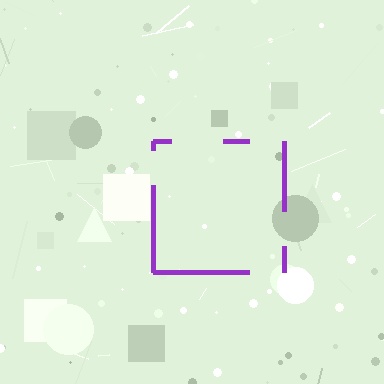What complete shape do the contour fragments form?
The contour fragments form a square.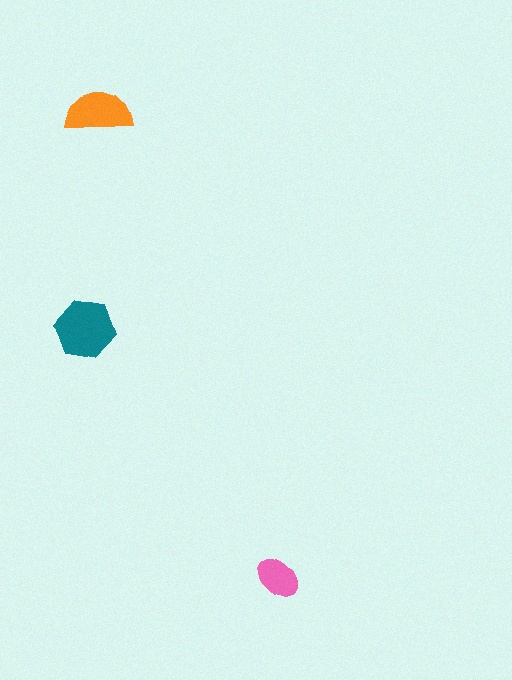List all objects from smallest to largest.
The pink ellipse, the orange semicircle, the teal hexagon.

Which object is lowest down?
The pink ellipse is bottommost.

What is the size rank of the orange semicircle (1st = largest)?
2nd.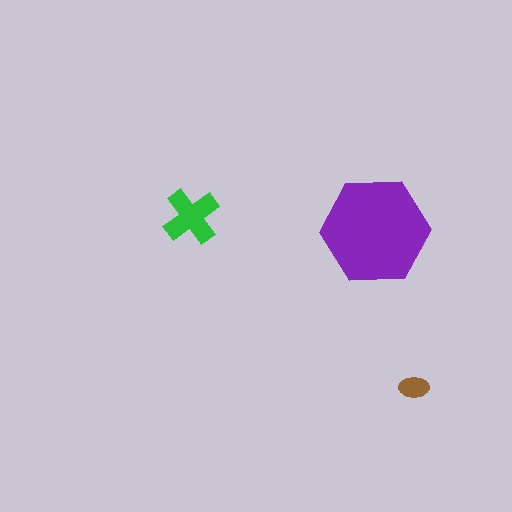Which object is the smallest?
The brown ellipse.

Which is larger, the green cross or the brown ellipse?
The green cross.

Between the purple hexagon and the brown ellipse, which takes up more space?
The purple hexagon.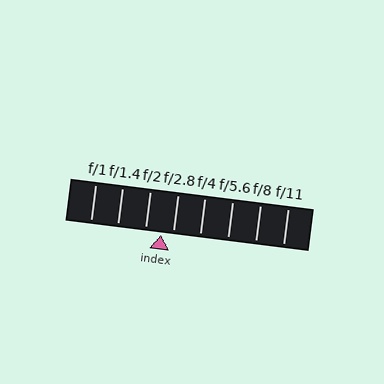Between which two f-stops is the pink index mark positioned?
The index mark is between f/2 and f/2.8.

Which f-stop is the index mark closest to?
The index mark is closest to f/2.8.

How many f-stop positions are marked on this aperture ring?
There are 8 f-stop positions marked.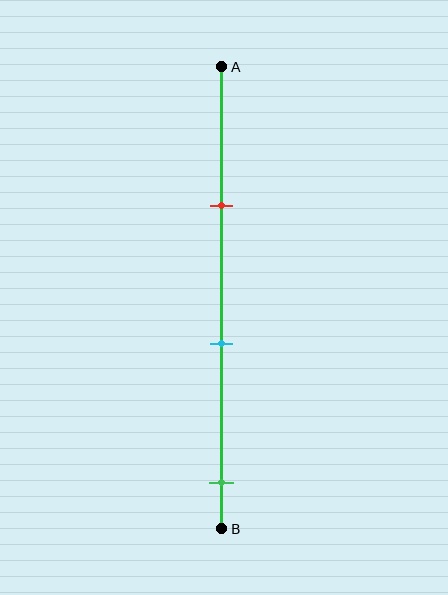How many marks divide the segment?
There are 3 marks dividing the segment.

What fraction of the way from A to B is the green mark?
The green mark is approximately 90% (0.9) of the way from A to B.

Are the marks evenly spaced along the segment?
Yes, the marks are approximately evenly spaced.